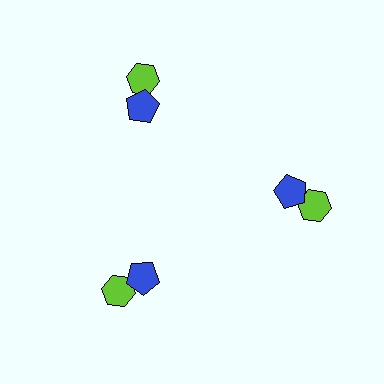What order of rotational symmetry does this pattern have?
This pattern has 3-fold rotational symmetry.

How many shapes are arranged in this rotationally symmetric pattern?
There are 6 shapes, arranged in 3 groups of 2.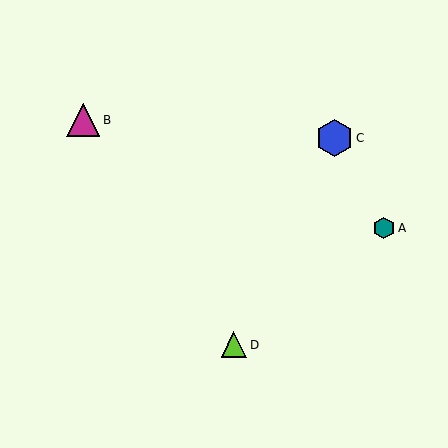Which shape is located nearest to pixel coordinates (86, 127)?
The magenta triangle (labeled B) at (83, 120) is nearest to that location.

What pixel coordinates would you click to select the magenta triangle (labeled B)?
Click at (83, 120) to select the magenta triangle B.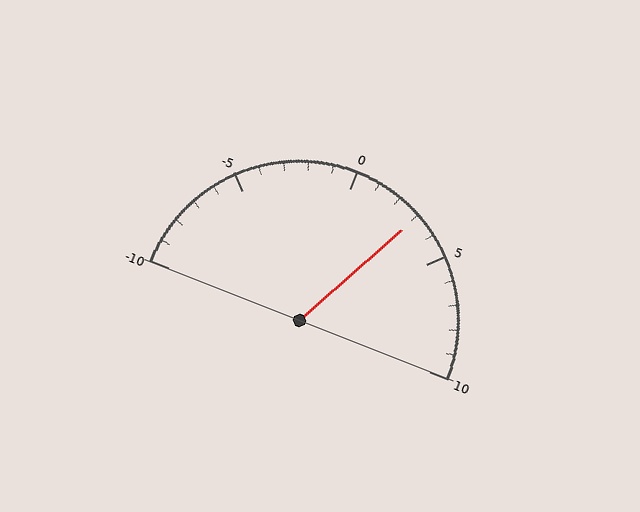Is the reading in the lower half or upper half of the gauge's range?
The reading is in the upper half of the range (-10 to 10).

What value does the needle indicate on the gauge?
The needle indicates approximately 3.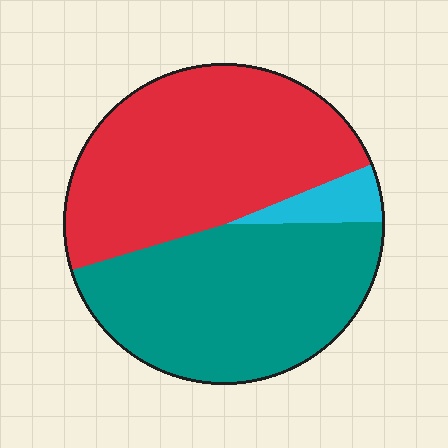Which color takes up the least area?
Cyan, at roughly 5%.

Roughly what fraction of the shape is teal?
Teal covers 45% of the shape.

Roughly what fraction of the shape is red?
Red takes up about one half (1/2) of the shape.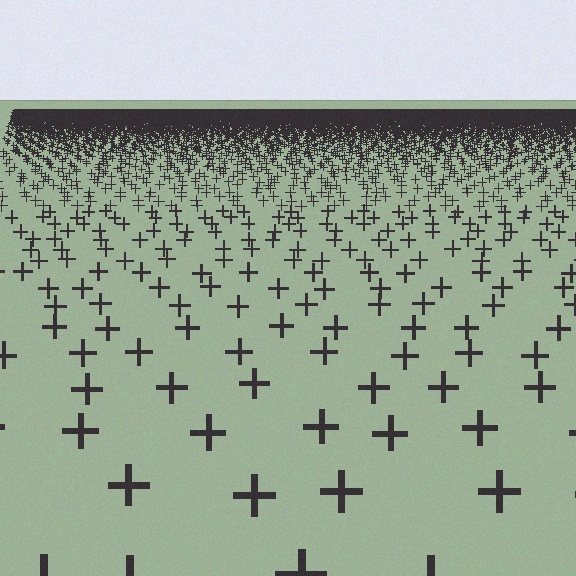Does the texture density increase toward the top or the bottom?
Density increases toward the top.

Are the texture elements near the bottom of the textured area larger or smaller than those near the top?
Larger. Near the bottom, elements are closer to the viewer and appear at a bigger on-screen size.